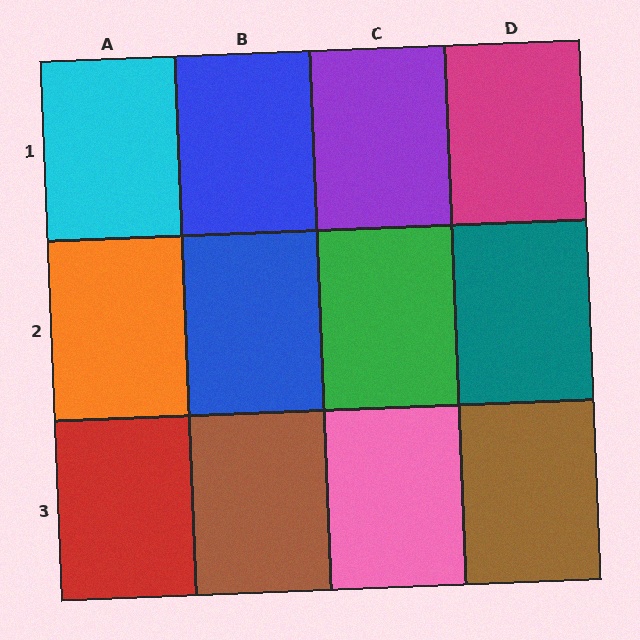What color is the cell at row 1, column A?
Cyan.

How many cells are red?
1 cell is red.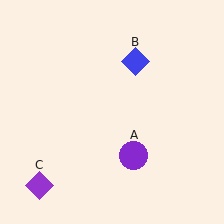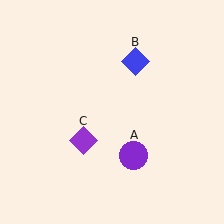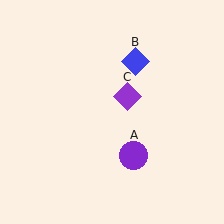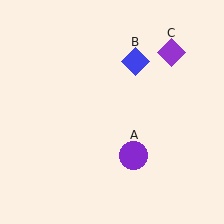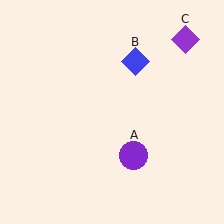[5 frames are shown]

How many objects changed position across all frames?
1 object changed position: purple diamond (object C).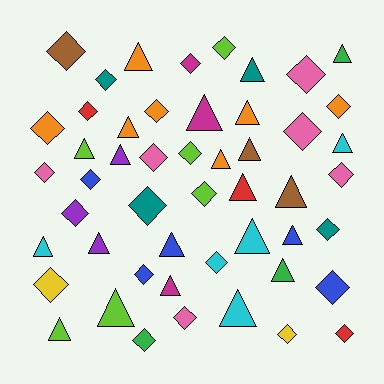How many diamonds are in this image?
There are 27 diamonds.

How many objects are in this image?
There are 50 objects.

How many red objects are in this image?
There are 3 red objects.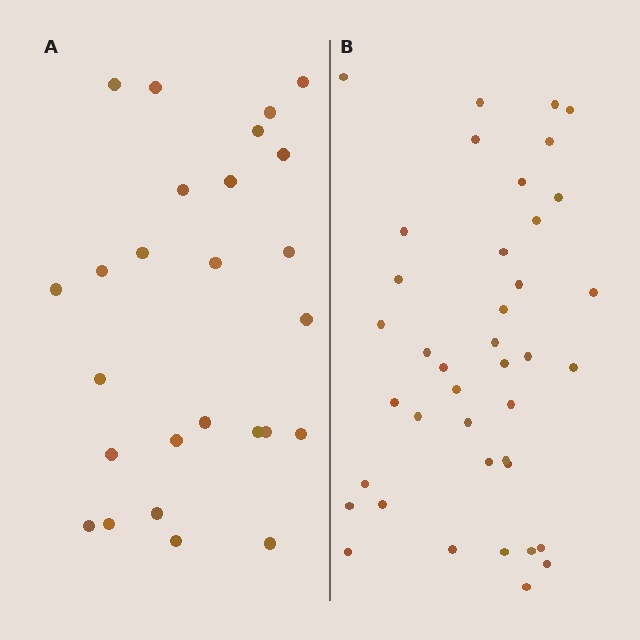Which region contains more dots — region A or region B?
Region B (the right region) has more dots.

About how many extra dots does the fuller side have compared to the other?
Region B has approximately 15 more dots than region A.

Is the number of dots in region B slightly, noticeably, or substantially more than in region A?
Region B has substantially more. The ratio is roughly 1.5 to 1.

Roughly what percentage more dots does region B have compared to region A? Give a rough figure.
About 55% more.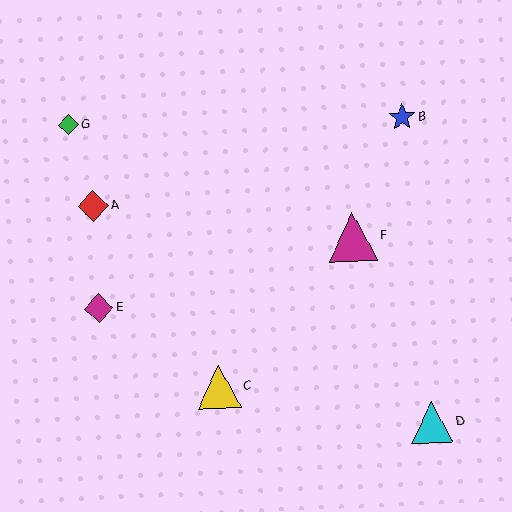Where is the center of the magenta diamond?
The center of the magenta diamond is at (98, 308).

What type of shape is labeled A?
Shape A is a red diamond.